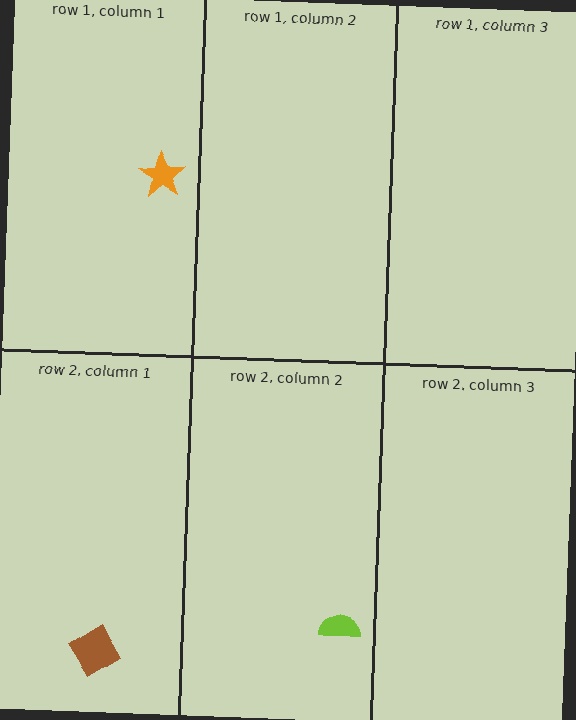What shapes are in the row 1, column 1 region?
The orange star.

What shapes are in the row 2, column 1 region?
The brown diamond.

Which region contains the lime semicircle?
The row 2, column 2 region.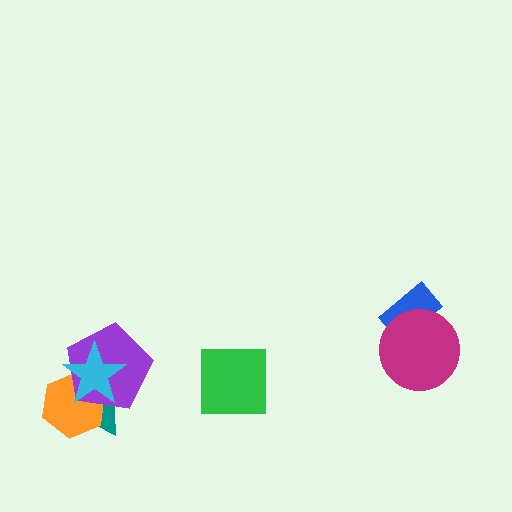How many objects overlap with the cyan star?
3 objects overlap with the cyan star.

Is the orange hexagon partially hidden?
Yes, it is partially covered by another shape.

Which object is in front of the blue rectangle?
The magenta circle is in front of the blue rectangle.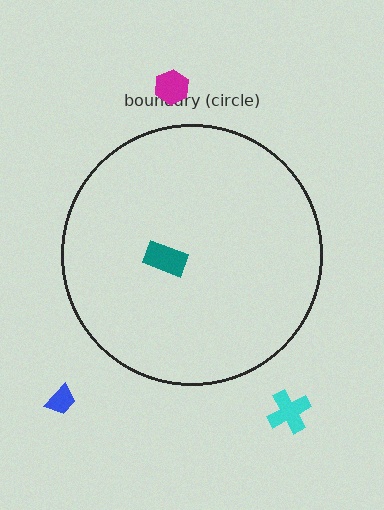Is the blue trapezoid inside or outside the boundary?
Outside.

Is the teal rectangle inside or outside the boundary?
Inside.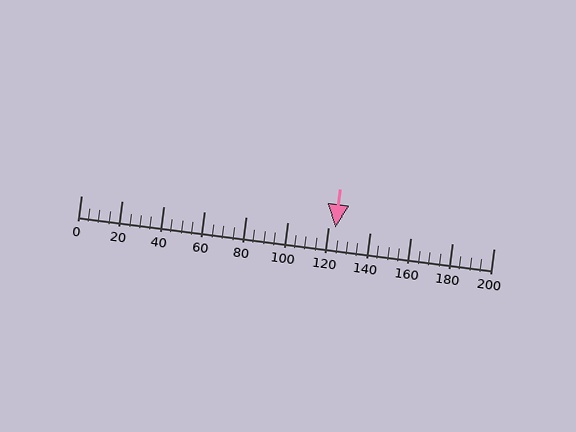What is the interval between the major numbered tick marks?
The major tick marks are spaced 20 units apart.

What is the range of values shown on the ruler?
The ruler shows values from 0 to 200.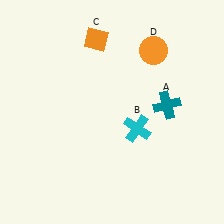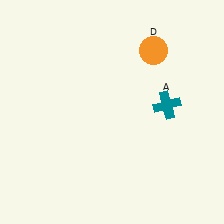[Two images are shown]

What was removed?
The orange diamond (C), the cyan cross (B) were removed in Image 2.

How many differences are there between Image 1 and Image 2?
There are 2 differences between the two images.